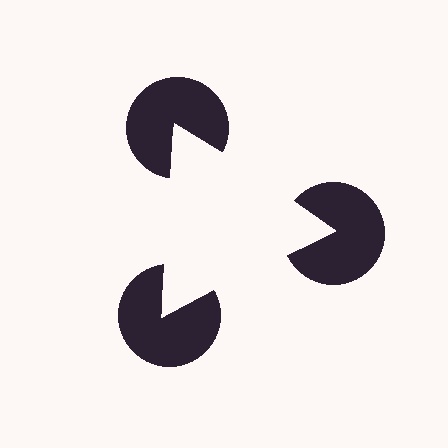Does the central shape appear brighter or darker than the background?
It typically appears slightly brighter than the background, even though no actual brightness change is drawn.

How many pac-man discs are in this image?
There are 3 — one at each vertex of the illusory triangle.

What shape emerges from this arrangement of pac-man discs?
An illusory triangle — its edges are inferred from the aligned wedge cuts in the pac-man discs, not physically drawn.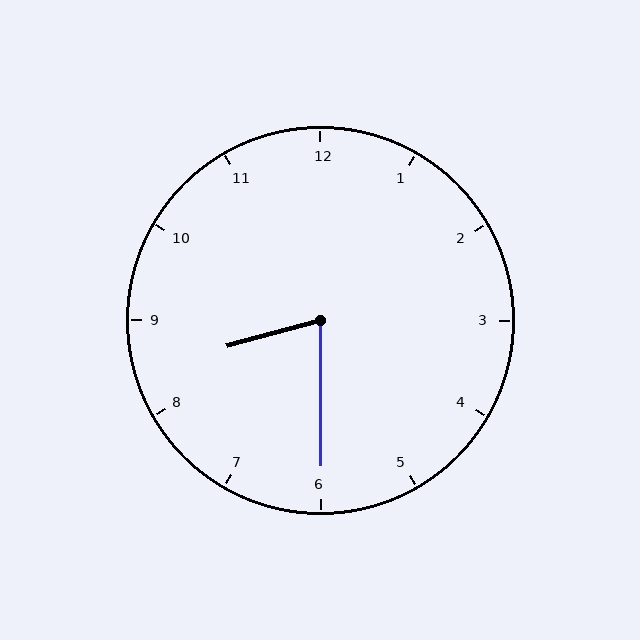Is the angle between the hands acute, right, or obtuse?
It is acute.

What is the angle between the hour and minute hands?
Approximately 75 degrees.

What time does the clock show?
8:30.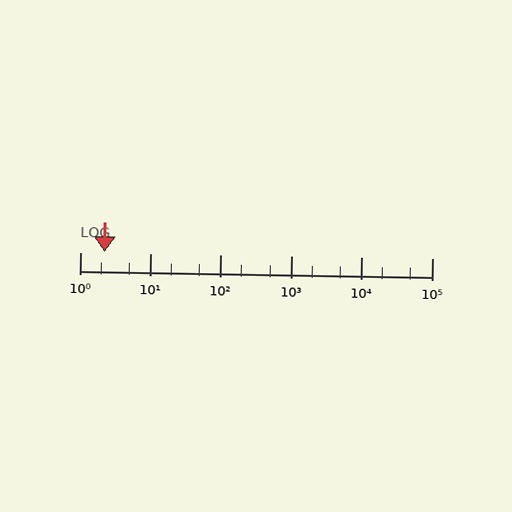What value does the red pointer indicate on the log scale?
The pointer indicates approximately 2.2.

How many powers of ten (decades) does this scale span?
The scale spans 5 decades, from 1 to 100000.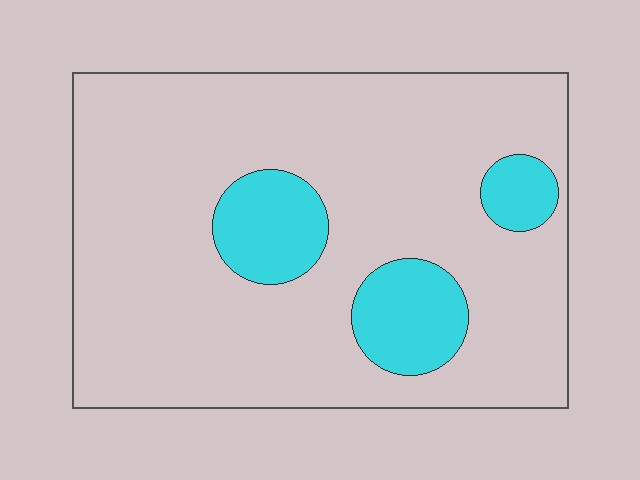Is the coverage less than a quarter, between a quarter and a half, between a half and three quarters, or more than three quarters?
Less than a quarter.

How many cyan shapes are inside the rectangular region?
3.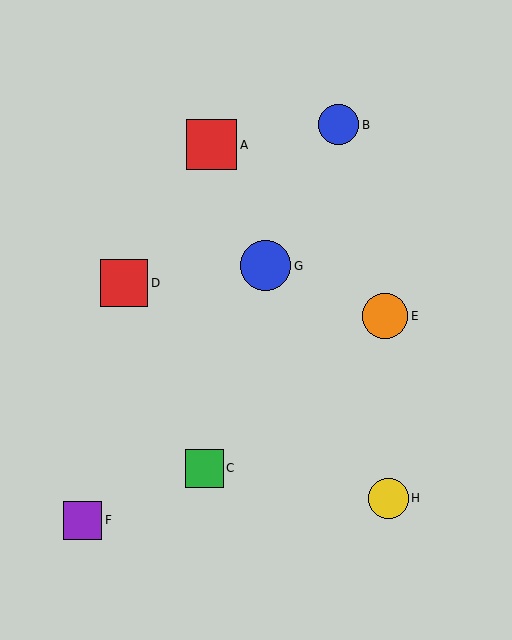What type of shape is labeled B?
Shape B is a blue circle.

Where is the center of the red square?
The center of the red square is at (124, 283).